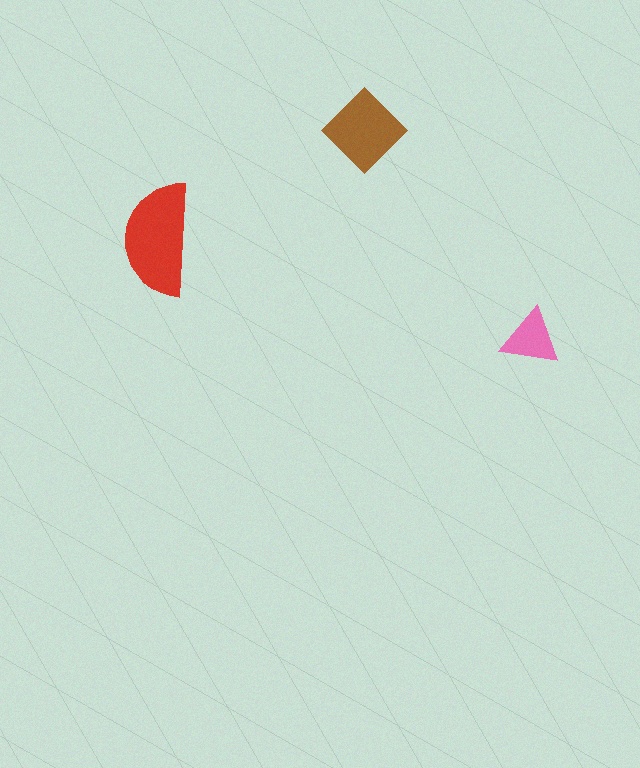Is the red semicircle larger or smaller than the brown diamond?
Larger.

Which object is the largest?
The red semicircle.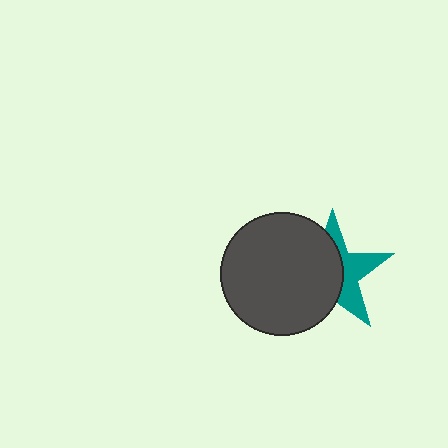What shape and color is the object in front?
The object in front is a dark gray circle.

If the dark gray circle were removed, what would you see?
You would see the complete teal star.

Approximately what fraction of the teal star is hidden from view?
Roughly 58% of the teal star is hidden behind the dark gray circle.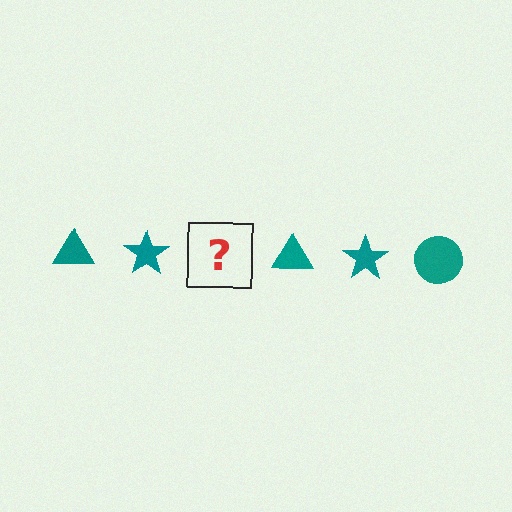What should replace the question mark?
The question mark should be replaced with a teal circle.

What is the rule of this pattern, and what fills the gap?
The rule is that the pattern cycles through triangle, star, circle shapes in teal. The gap should be filled with a teal circle.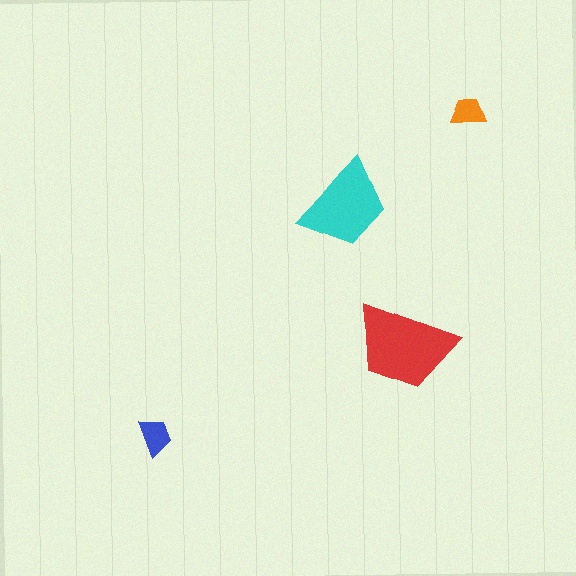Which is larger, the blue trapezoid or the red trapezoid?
The red one.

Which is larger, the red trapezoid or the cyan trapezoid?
The red one.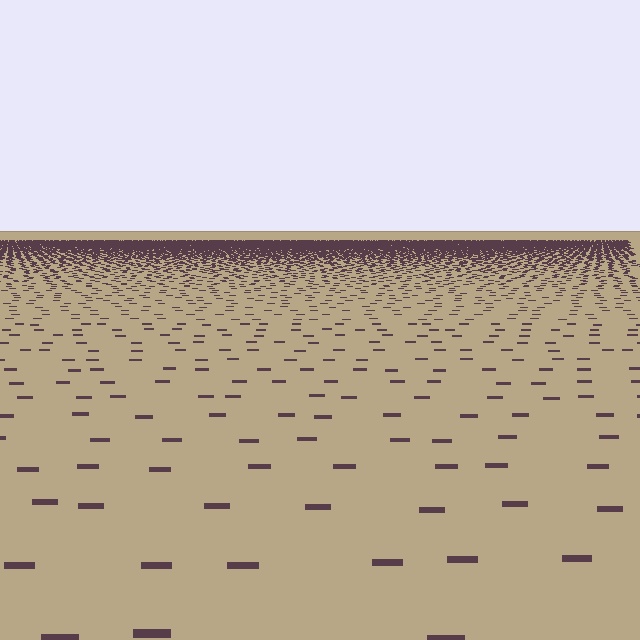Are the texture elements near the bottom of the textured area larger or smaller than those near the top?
Larger. Near the bottom, elements are closer to the viewer and appear at a bigger on-screen size.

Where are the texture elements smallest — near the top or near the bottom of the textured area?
Near the top.